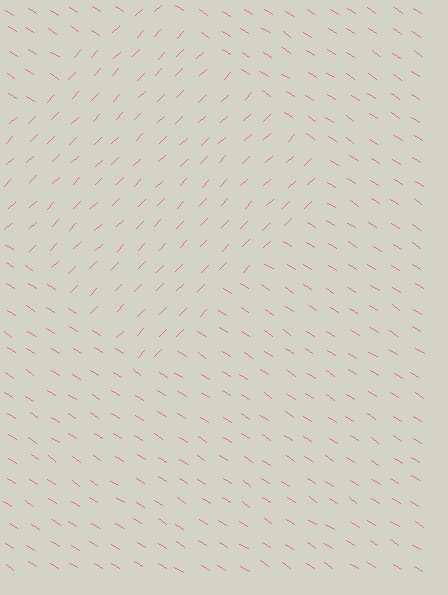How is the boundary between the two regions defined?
The boundary is defined purely by a change in line orientation (approximately 78 degrees difference). All lines are the same color and thickness.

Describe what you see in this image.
The image is filled with small pink line segments. A diamond region in the image has lines oriented differently from the surrounding lines, creating a visible texture boundary.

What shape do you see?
I see a diamond.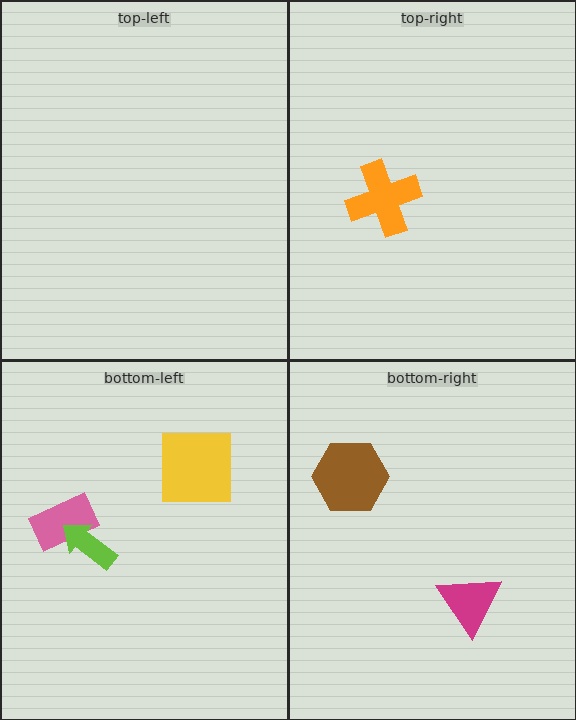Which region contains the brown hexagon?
The bottom-right region.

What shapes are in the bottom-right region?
The brown hexagon, the magenta triangle.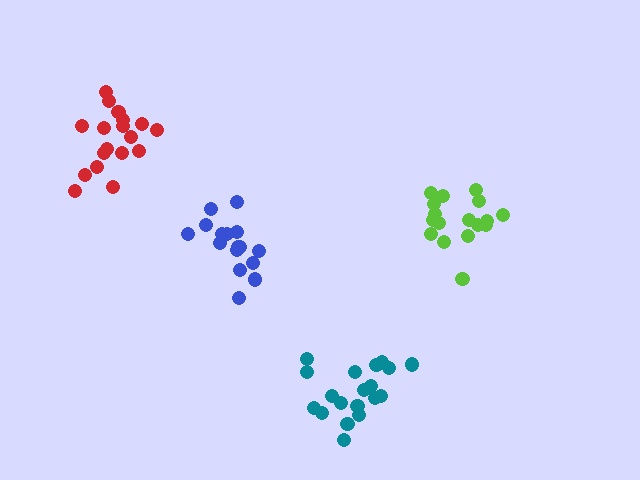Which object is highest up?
The red cluster is topmost.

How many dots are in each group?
Group 1: 17 dots, Group 2: 20 dots, Group 3: 18 dots, Group 4: 16 dots (71 total).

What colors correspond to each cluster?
The clusters are colored: lime, teal, red, blue.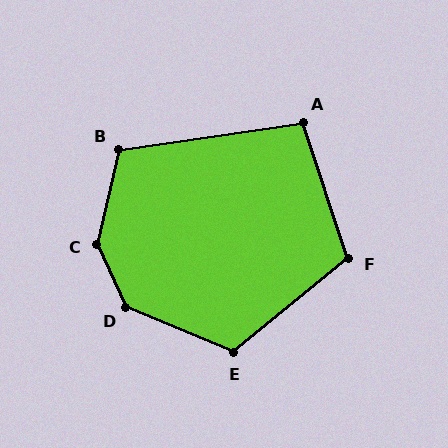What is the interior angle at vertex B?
Approximately 111 degrees (obtuse).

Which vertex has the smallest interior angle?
A, at approximately 100 degrees.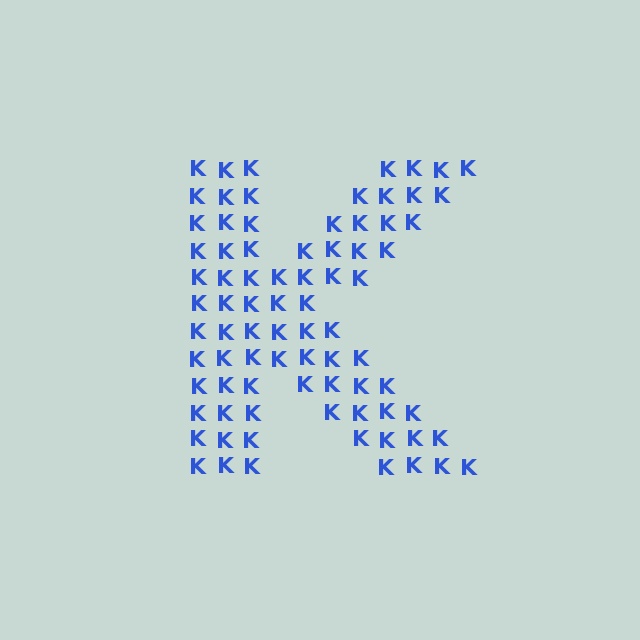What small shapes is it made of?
It is made of small letter K's.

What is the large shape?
The large shape is the letter K.